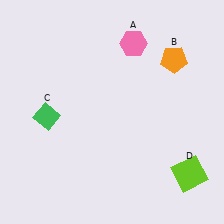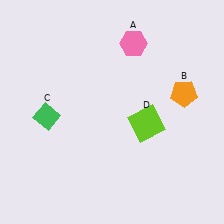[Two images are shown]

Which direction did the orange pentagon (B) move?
The orange pentagon (B) moved down.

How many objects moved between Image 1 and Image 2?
2 objects moved between the two images.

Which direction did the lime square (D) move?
The lime square (D) moved up.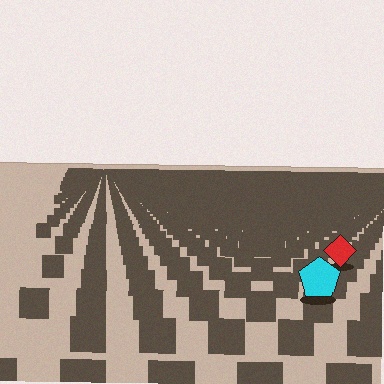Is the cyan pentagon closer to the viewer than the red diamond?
Yes. The cyan pentagon is closer — you can tell from the texture gradient: the ground texture is coarser near it.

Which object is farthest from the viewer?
The red diamond is farthest from the viewer. It appears smaller and the ground texture around it is denser.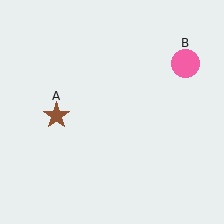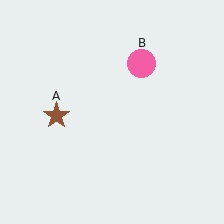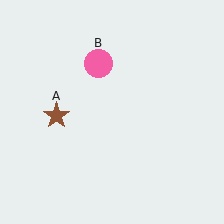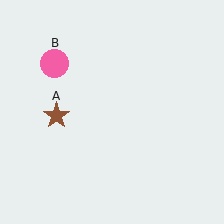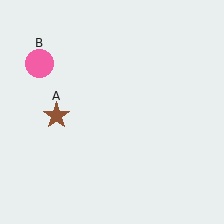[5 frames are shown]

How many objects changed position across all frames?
1 object changed position: pink circle (object B).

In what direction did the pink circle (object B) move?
The pink circle (object B) moved left.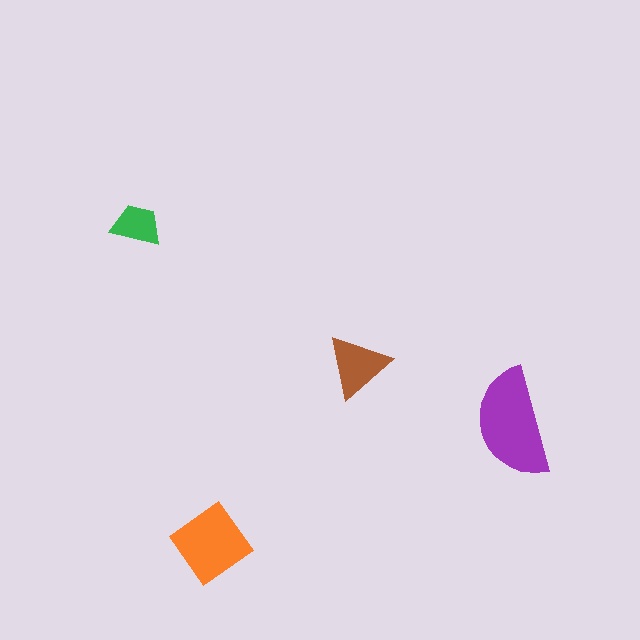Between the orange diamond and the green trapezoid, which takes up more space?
The orange diamond.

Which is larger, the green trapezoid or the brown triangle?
The brown triangle.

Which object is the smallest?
The green trapezoid.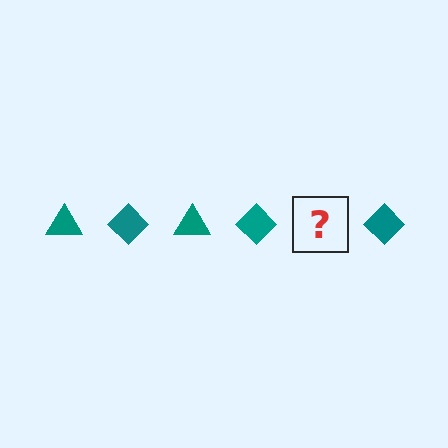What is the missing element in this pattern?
The missing element is a teal triangle.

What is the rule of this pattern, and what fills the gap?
The rule is that the pattern cycles through triangle, diamond shapes in teal. The gap should be filled with a teal triangle.